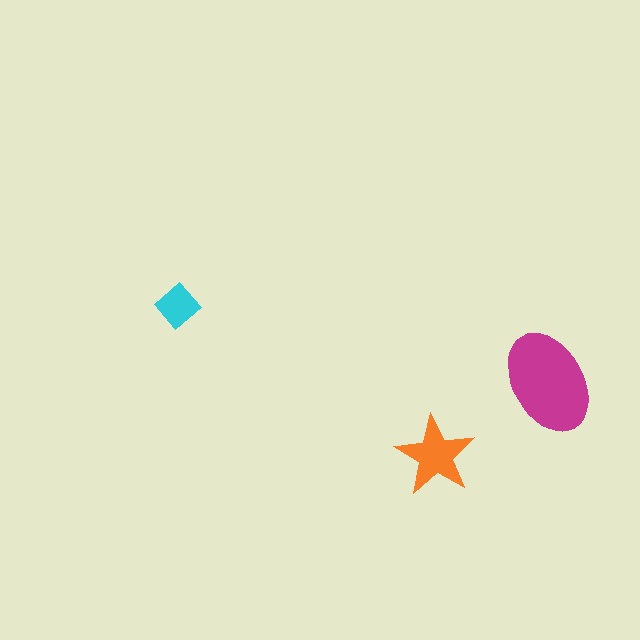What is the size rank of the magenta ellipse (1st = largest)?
1st.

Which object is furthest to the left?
The cyan diamond is leftmost.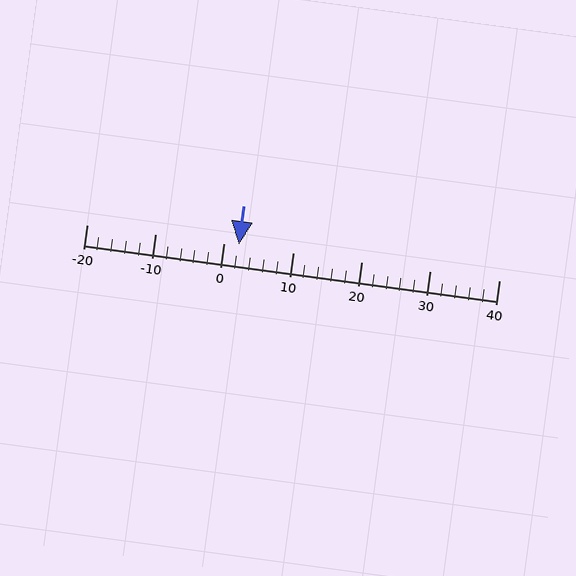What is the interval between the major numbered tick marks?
The major tick marks are spaced 10 units apart.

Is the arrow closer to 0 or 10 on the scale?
The arrow is closer to 0.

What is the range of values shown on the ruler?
The ruler shows values from -20 to 40.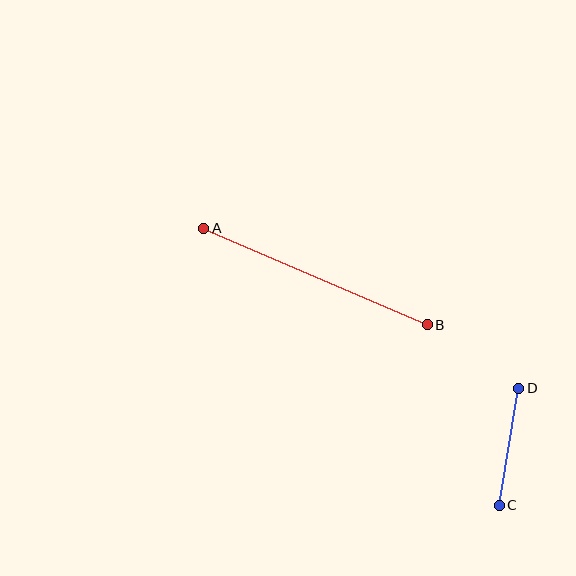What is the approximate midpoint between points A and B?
The midpoint is at approximately (315, 276) pixels.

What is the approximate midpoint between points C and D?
The midpoint is at approximately (509, 447) pixels.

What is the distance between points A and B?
The distance is approximately 244 pixels.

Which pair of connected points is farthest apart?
Points A and B are farthest apart.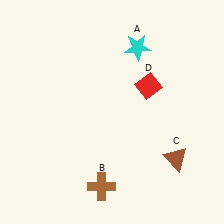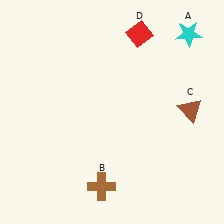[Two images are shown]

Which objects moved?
The objects that moved are: the cyan star (A), the brown triangle (C), the red diamond (D).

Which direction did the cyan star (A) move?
The cyan star (A) moved right.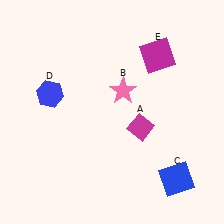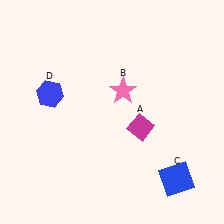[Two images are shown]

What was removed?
The magenta square (E) was removed in Image 2.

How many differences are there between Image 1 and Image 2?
There is 1 difference between the two images.